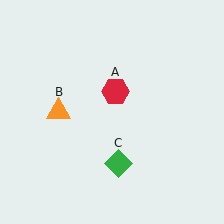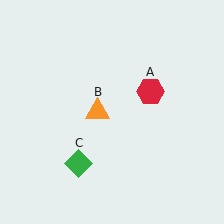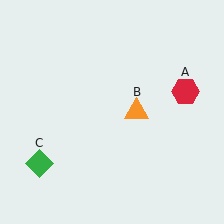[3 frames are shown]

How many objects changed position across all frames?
3 objects changed position: red hexagon (object A), orange triangle (object B), green diamond (object C).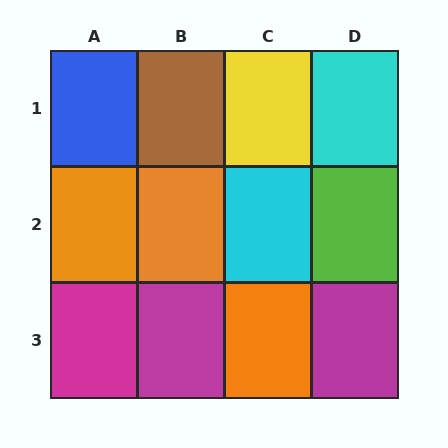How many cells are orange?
3 cells are orange.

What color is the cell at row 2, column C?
Cyan.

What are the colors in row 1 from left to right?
Blue, brown, yellow, cyan.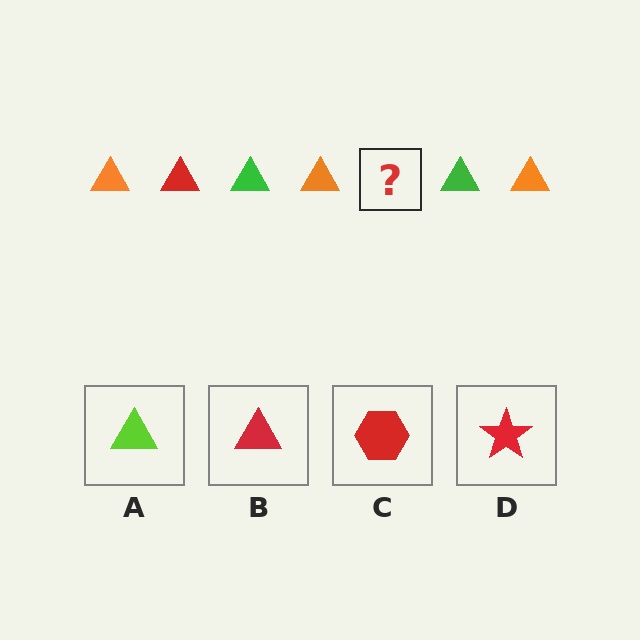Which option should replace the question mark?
Option B.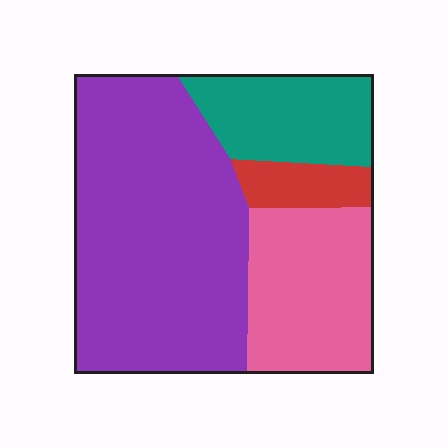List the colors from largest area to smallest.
From largest to smallest: purple, pink, teal, red.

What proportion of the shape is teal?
Teal takes up less than a quarter of the shape.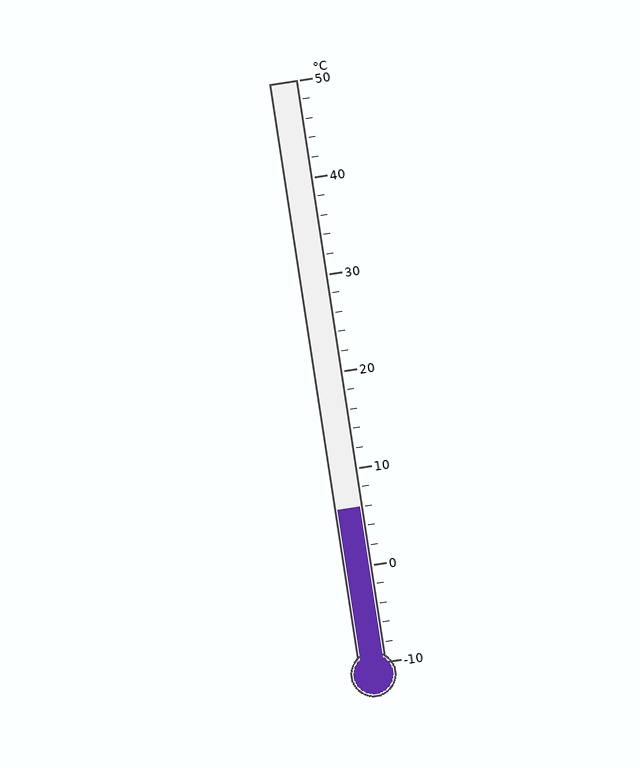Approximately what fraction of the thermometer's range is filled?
The thermometer is filled to approximately 25% of its range.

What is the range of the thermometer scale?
The thermometer scale ranges from -10°C to 50°C.